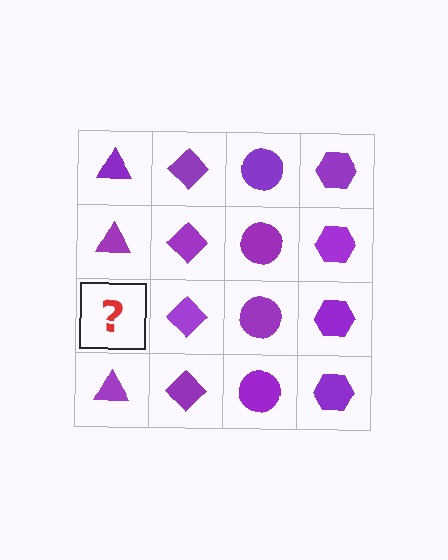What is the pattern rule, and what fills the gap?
The rule is that each column has a consistent shape. The gap should be filled with a purple triangle.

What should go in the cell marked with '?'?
The missing cell should contain a purple triangle.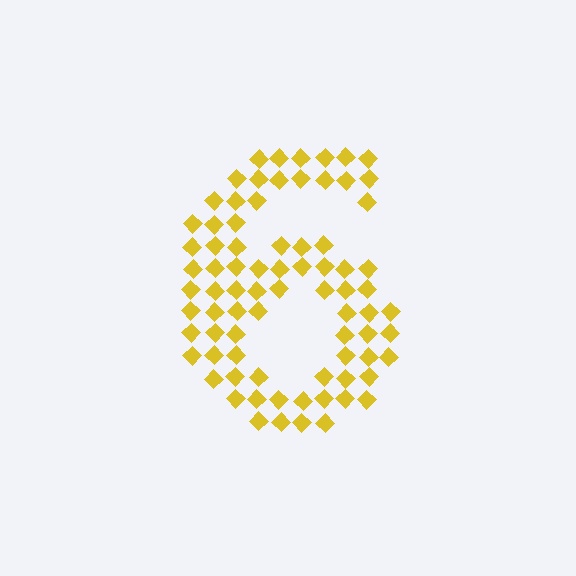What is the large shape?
The large shape is the digit 6.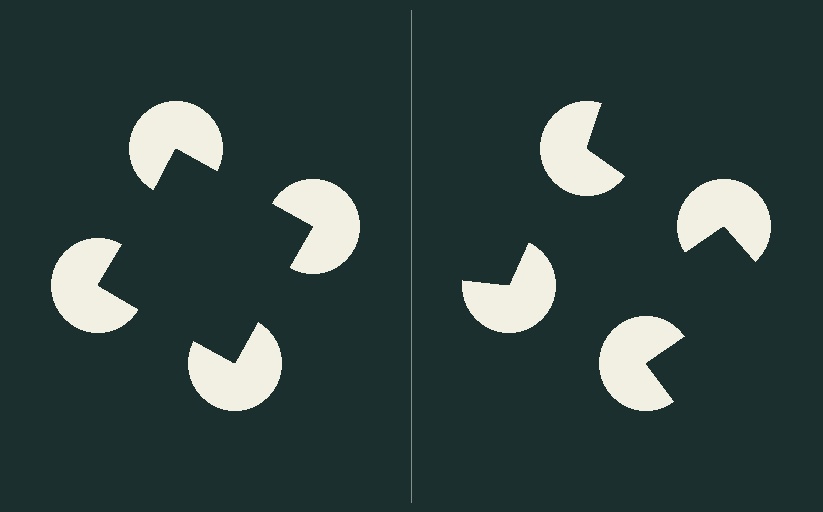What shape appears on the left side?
An illusory square.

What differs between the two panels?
The pac-man discs are positioned identically on both sides; only the wedge orientations differ. On the left they align to a square; on the right they are misaligned.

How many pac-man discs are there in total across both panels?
8 — 4 on each side.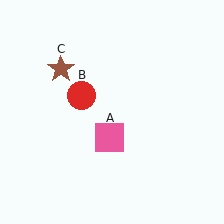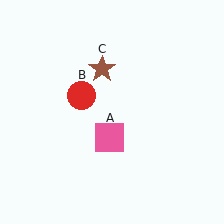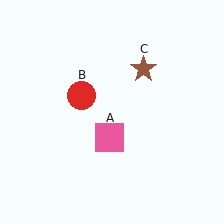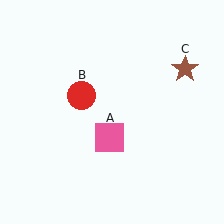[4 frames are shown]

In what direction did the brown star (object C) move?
The brown star (object C) moved right.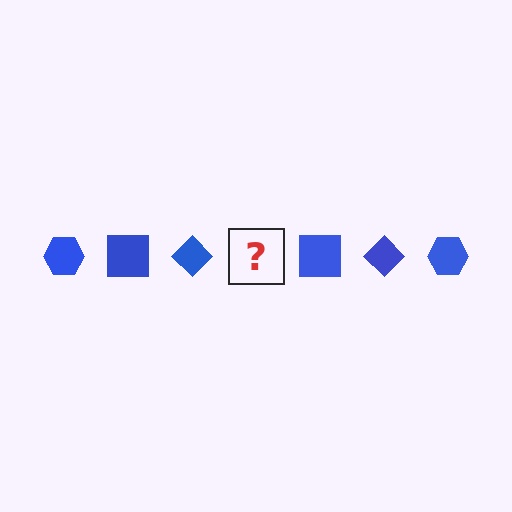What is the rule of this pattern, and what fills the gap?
The rule is that the pattern cycles through hexagon, square, diamond shapes in blue. The gap should be filled with a blue hexagon.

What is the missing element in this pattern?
The missing element is a blue hexagon.